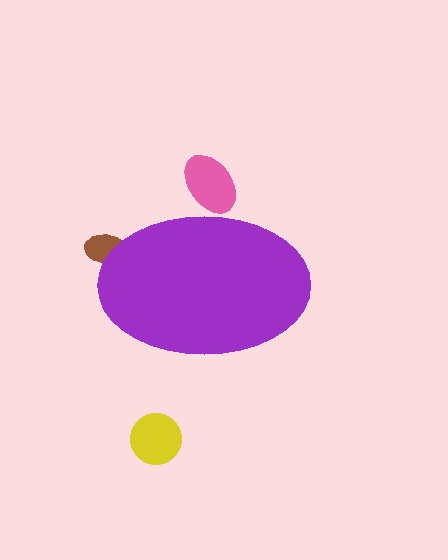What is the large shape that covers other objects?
A purple ellipse.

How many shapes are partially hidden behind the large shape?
2 shapes are partially hidden.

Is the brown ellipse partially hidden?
Yes, the brown ellipse is partially hidden behind the purple ellipse.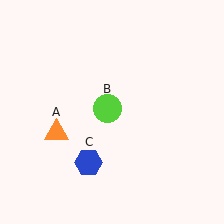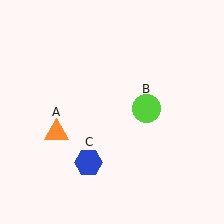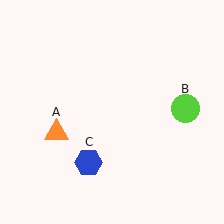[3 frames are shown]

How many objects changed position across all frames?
1 object changed position: lime circle (object B).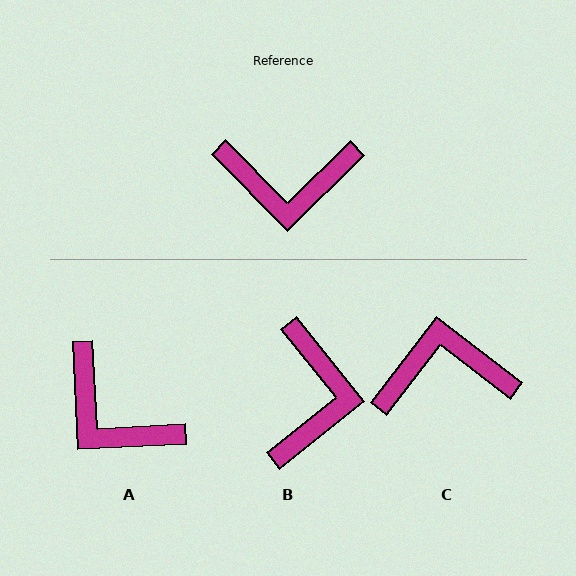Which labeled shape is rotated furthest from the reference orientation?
C, about 172 degrees away.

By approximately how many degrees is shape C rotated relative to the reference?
Approximately 172 degrees clockwise.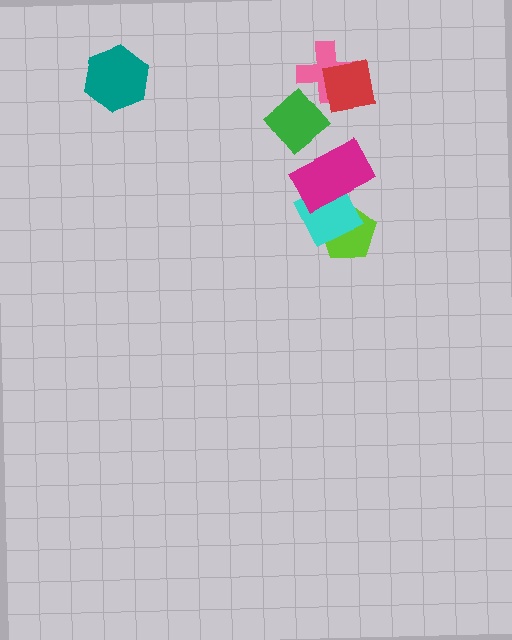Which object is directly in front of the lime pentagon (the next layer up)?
The cyan square is directly in front of the lime pentagon.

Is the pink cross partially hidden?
Yes, it is partially covered by another shape.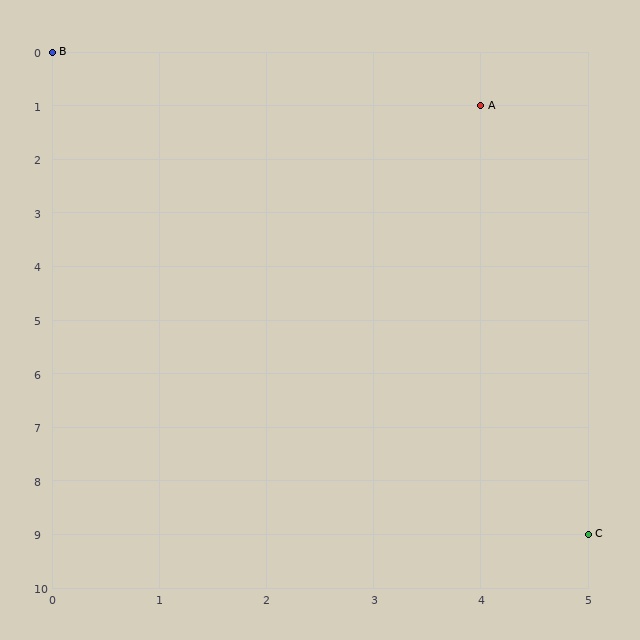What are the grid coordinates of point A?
Point A is at grid coordinates (4, 1).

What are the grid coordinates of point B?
Point B is at grid coordinates (0, 0).